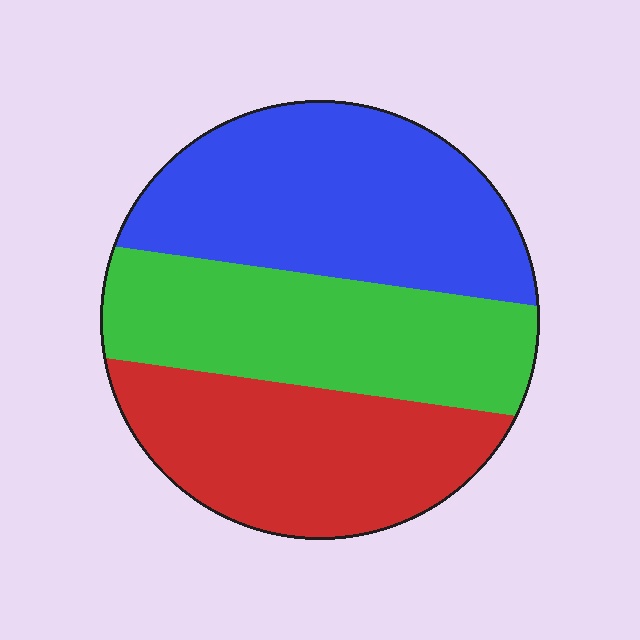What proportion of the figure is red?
Red takes up between a quarter and a half of the figure.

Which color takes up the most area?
Blue, at roughly 35%.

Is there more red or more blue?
Blue.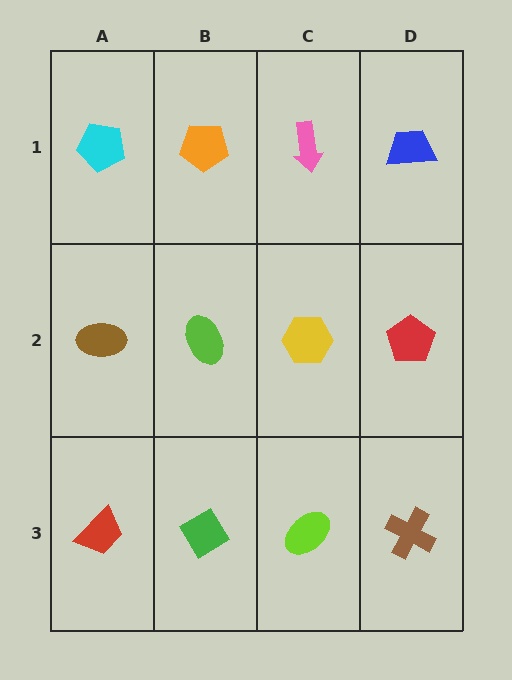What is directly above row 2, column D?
A blue trapezoid.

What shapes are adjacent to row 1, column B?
A lime ellipse (row 2, column B), a cyan pentagon (row 1, column A), a pink arrow (row 1, column C).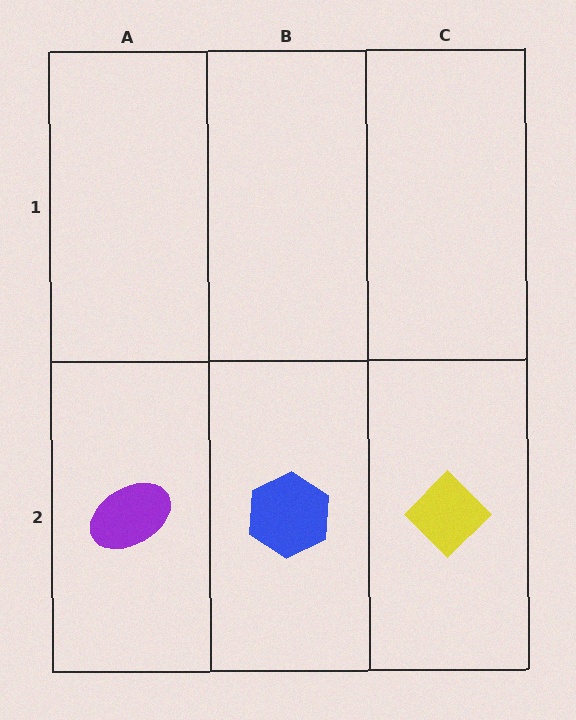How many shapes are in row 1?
0 shapes.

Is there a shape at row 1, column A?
No, that cell is empty.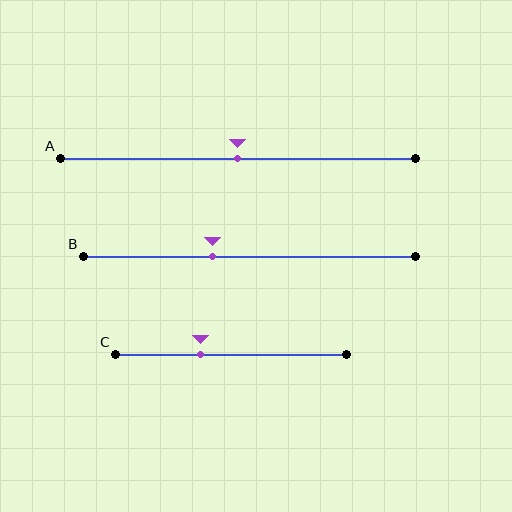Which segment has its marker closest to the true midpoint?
Segment A has its marker closest to the true midpoint.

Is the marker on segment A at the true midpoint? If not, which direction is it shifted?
Yes, the marker on segment A is at the true midpoint.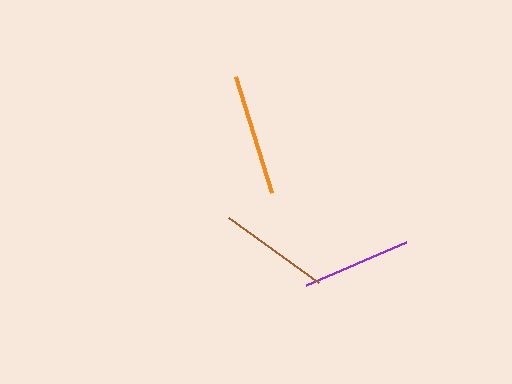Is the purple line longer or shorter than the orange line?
The orange line is longer than the purple line.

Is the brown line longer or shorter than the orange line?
The orange line is longer than the brown line.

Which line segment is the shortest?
The purple line is the shortest at approximately 109 pixels.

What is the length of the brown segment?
The brown segment is approximately 111 pixels long.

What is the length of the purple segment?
The purple segment is approximately 109 pixels long.